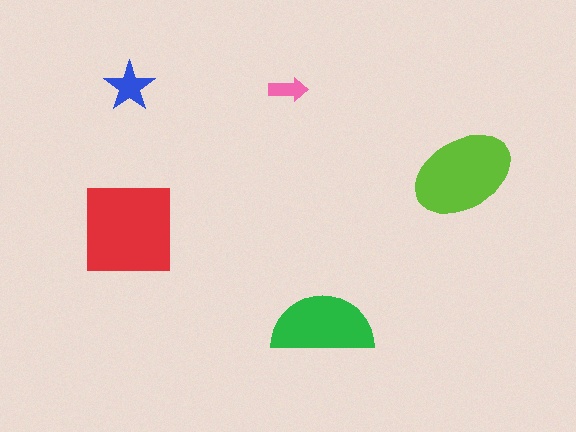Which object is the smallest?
The pink arrow.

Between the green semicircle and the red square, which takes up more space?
The red square.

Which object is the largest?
The red square.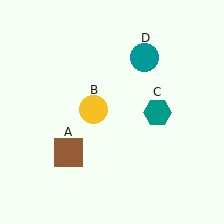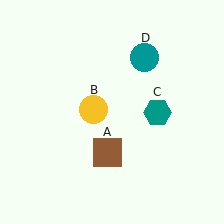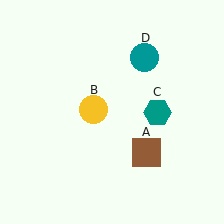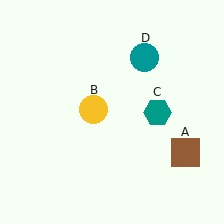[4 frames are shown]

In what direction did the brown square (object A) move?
The brown square (object A) moved right.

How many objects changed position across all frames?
1 object changed position: brown square (object A).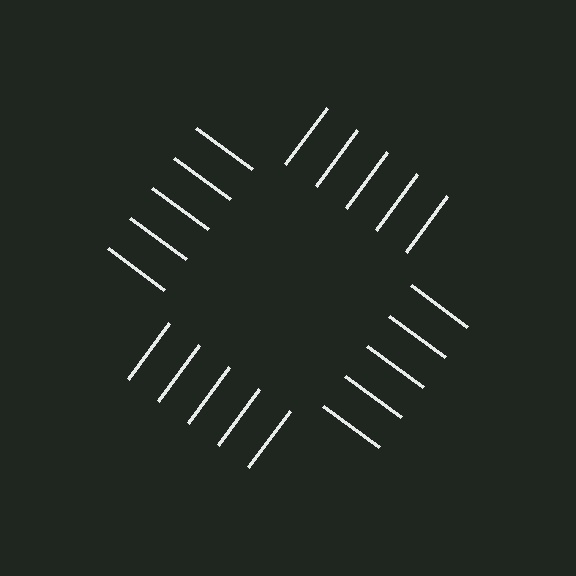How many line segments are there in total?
20 — 5 along each of the 4 edges.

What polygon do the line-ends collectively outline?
An illusory square — the line segments terminate on its edges but no continuous stroke is drawn.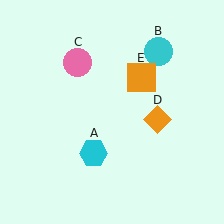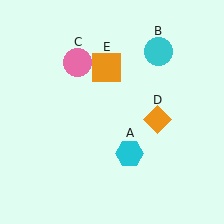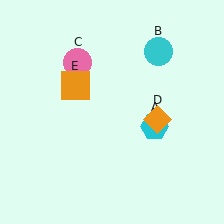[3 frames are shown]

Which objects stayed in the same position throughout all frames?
Cyan circle (object B) and pink circle (object C) and orange diamond (object D) remained stationary.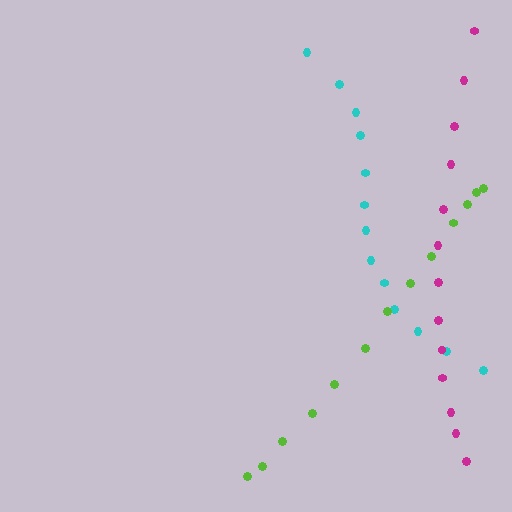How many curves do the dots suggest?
There are 3 distinct paths.